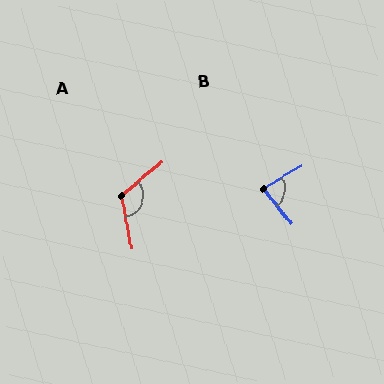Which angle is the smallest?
B, at approximately 82 degrees.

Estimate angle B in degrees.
Approximately 82 degrees.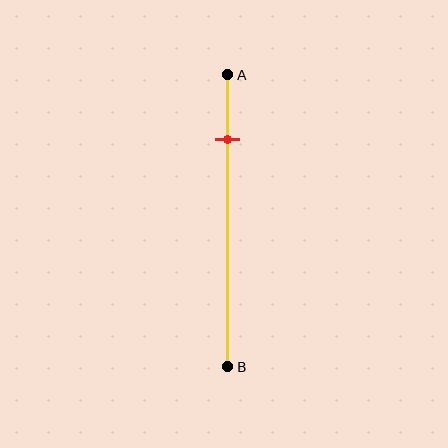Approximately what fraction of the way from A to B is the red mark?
The red mark is approximately 20% of the way from A to B.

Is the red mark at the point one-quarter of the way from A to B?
Yes, the mark is approximately at the one-quarter point.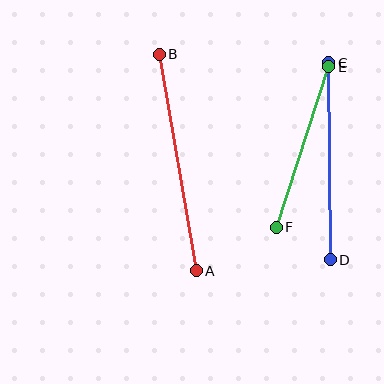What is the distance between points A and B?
The distance is approximately 220 pixels.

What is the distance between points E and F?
The distance is approximately 169 pixels.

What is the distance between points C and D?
The distance is approximately 197 pixels.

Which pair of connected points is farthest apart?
Points A and B are farthest apart.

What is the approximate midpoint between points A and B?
The midpoint is at approximately (178, 163) pixels.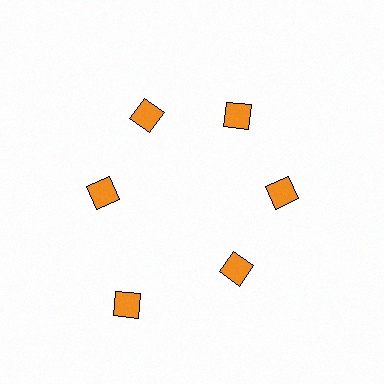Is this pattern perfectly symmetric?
No. The 6 orange diamonds are arranged in a ring, but one element near the 7 o'clock position is pushed outward from the center, breaking the 6-fold rotational symmetry.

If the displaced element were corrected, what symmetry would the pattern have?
It would have 6-fold rotational symmetry — the pattern would map onto itself every 60 degrees.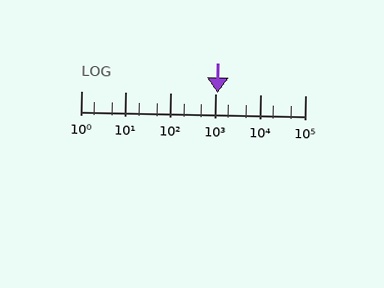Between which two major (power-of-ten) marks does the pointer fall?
The pointer is between 1000 and 10000.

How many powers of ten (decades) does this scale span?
The scale spans 5 decades, from 1 to 100000.